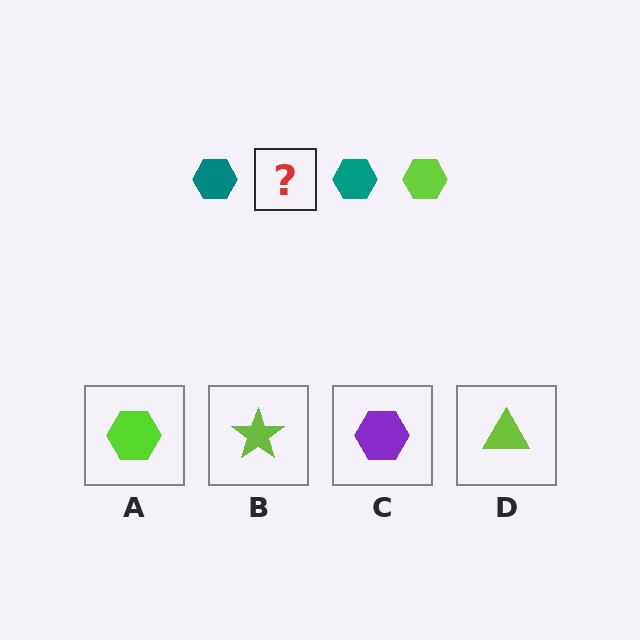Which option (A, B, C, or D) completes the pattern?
A.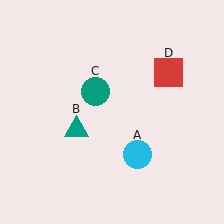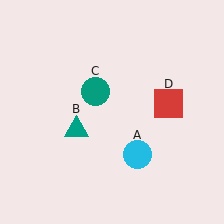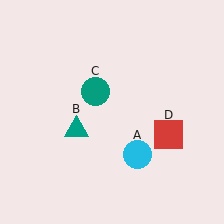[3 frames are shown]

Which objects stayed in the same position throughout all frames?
Cyan circle (object A) and teal triangle (object B) and teal circle (object C) remained stationary.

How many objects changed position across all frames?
1 object changed position: red square (object D).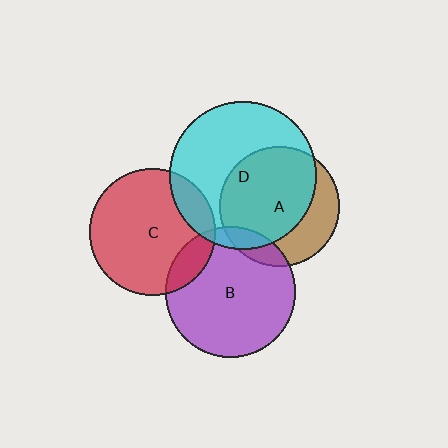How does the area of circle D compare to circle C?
Approximately 1.4 times.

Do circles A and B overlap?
Yes.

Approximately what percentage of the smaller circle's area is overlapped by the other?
Approximately 15%.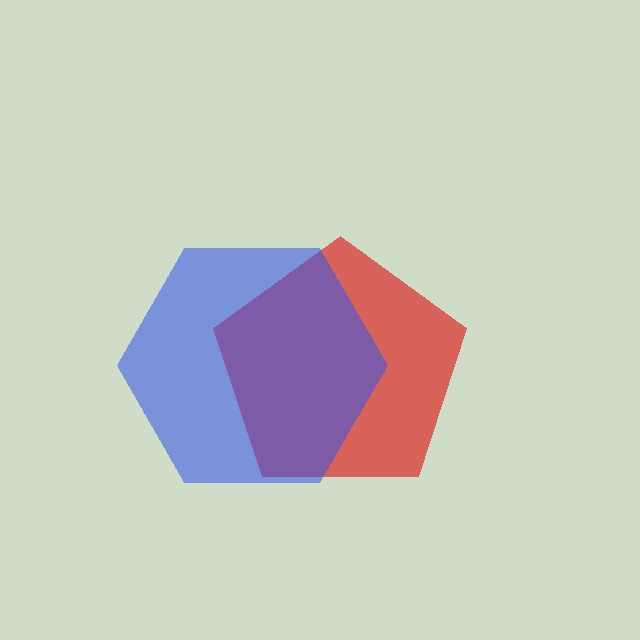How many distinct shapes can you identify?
There are 2 distinct shapes: a red pentagon, a blue hexagon.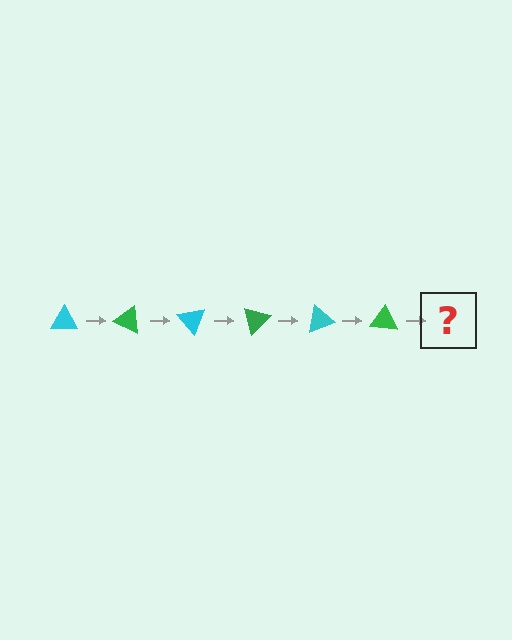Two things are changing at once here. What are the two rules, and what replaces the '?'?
The two rules are that it rotates 25 degrees each step and the color cycles through cyan and green. The '?' should be a cyan triangle, rotated 150 degrees from the start.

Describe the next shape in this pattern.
It should be a cyan triangle, rotated 150 degrees from the start.